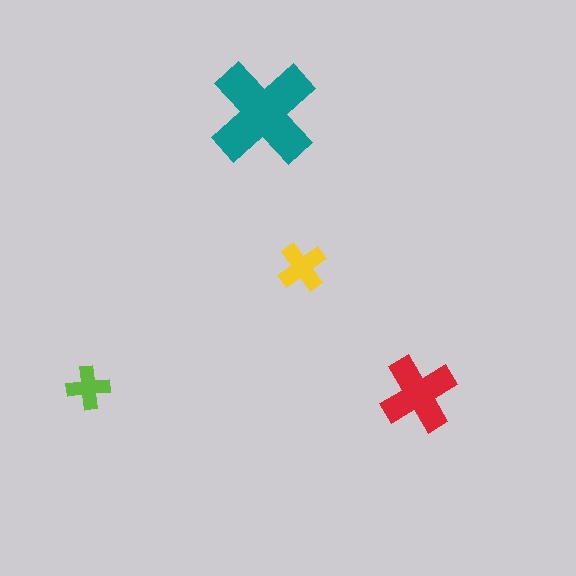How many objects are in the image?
There are 4 objects in the image.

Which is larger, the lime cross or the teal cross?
The teal one.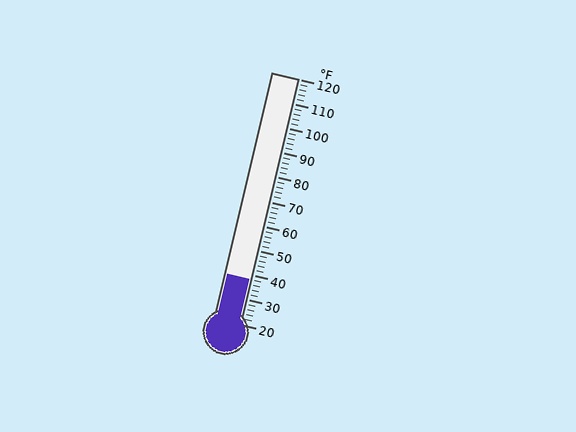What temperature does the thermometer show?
The thermometer shows approximately 38°F.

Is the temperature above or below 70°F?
The temperature is below 70°F.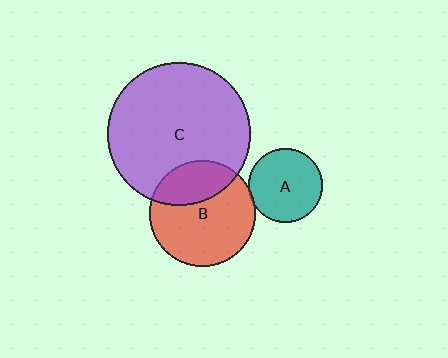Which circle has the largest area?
Circle C (purple).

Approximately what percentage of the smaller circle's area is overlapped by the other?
Approximately 30%.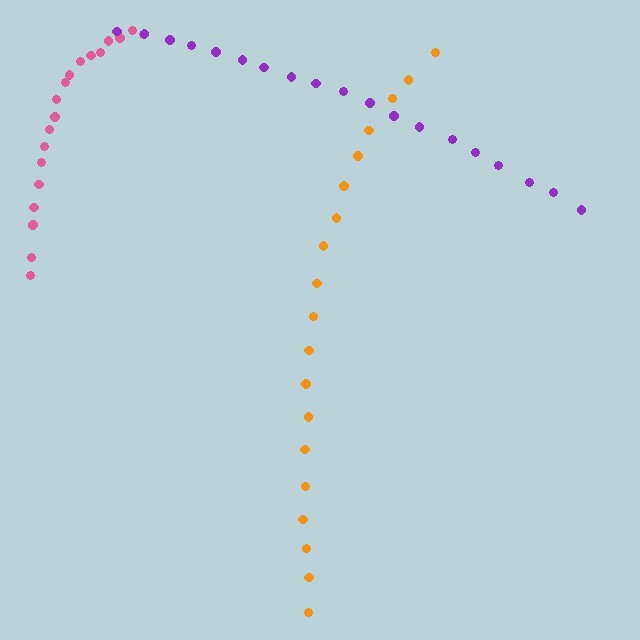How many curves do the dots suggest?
There are 3 distinct paths.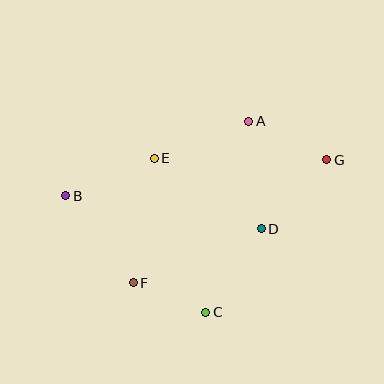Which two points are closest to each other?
Points C and F are closest to each other.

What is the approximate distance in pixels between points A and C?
The distance between A and C is approximately 196 pixels.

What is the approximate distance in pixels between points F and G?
The distance between F and G is approximately 229 pixels.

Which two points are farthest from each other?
Points B and G are farthest from each other.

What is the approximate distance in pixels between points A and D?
The distance between A and D is approximately 108 pixels.